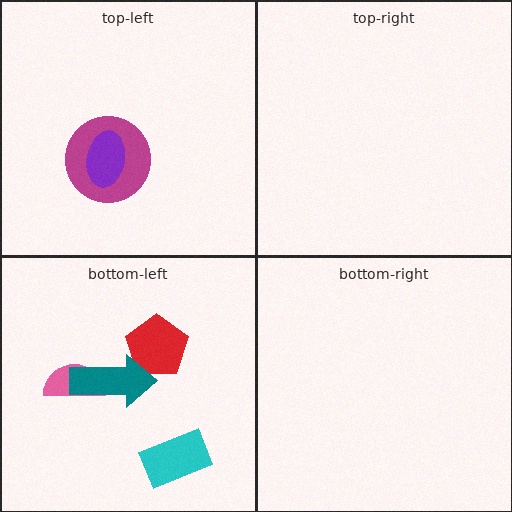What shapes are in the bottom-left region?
The red pentagon, the cyan rectangle, the pink semicircle, the teal arrow.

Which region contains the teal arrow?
The bottom-left region.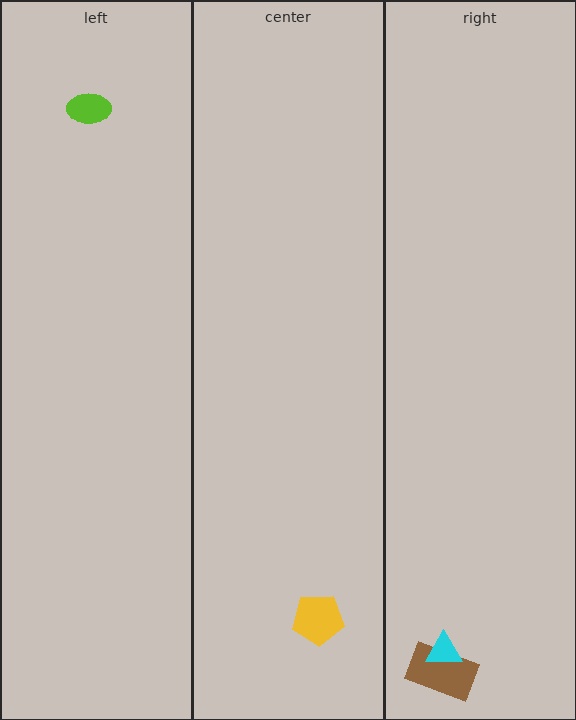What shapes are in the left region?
The lime ellipse.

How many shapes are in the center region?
1.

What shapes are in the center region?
The yellow pentagon.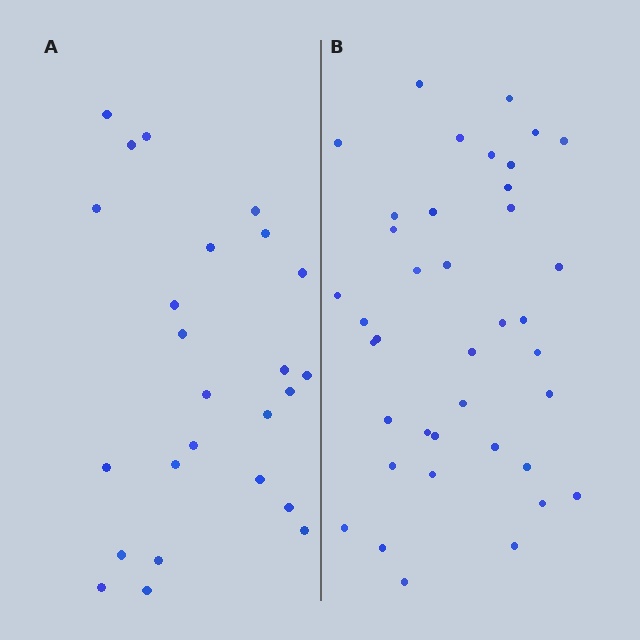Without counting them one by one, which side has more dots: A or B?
Region B (the right region) has more dots.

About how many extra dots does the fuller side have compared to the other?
Region B has approximately 15 more dots than region A.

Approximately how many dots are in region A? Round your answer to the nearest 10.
About 20 dots. (The exact count is 25, which rounds to 20.)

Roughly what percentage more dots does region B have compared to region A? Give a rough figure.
About 55% more.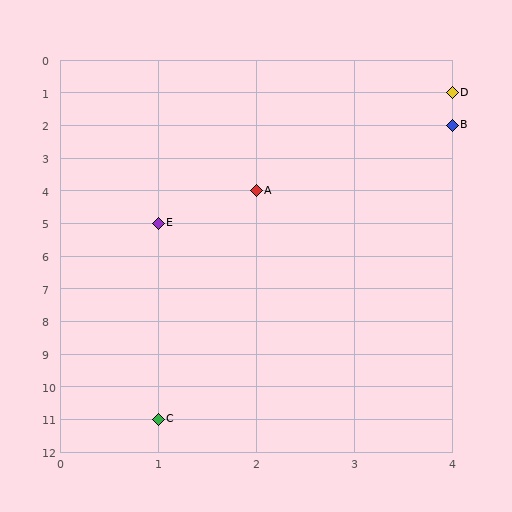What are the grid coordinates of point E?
Point E is at grid coordinates (1, 5).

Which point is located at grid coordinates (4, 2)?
Point B is at (4, 2).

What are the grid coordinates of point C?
Point C is at grid coordinates (1, 11).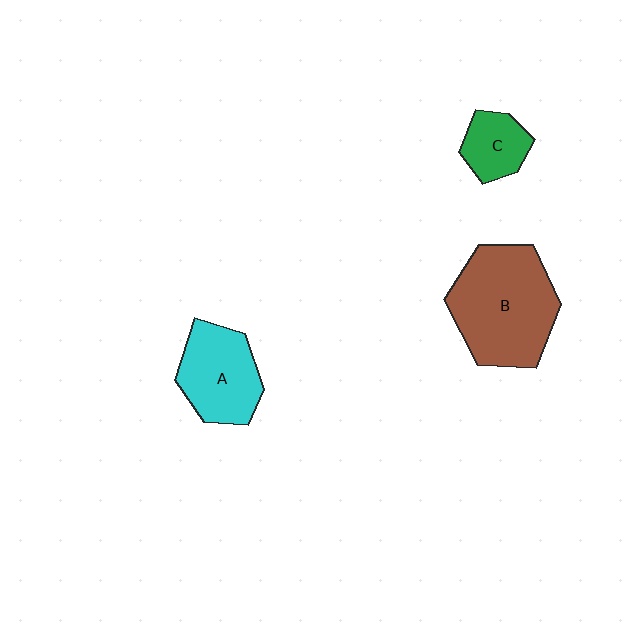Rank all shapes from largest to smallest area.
From largest to smallest: B (brown), A (cyan), C (green).